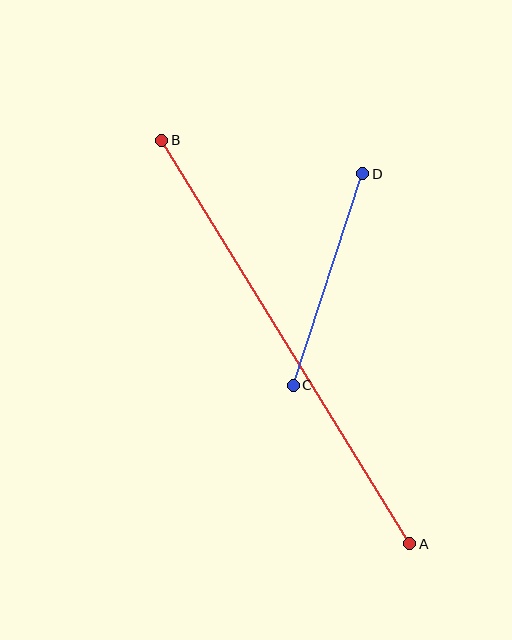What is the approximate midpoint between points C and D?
The midpoint is at approximately (328, 279) pixels.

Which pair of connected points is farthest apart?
Points A and B are farthest apart.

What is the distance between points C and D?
The distance is approximately 222 pixels.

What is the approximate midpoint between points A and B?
The midpoint is at approximately (286, 342) pixels.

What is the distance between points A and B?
The distance is approximately 474 pixels.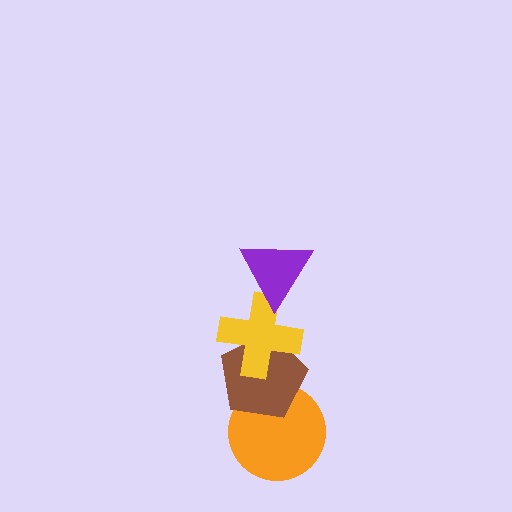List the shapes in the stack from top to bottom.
From top to bottom: the purple triangle, the yellow cross, the brown pentagon, the orange circle.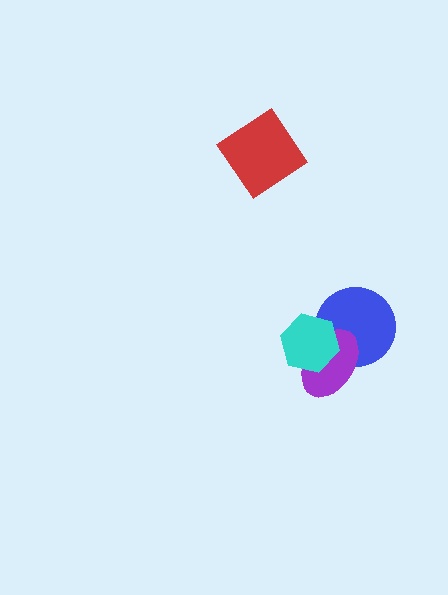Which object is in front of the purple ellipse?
The cyan hexagon is in front of the purple ellipse.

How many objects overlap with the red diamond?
0 objects overlap with the red diamond.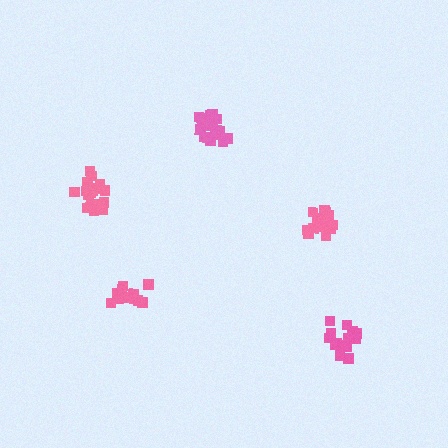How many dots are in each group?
Group 1: 17 dots, Group 2: 20 dots, Group 3: 19 dots, Group 4: 15 dots, Group 5: 16 dots (87 total).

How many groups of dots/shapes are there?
There are 5 groups.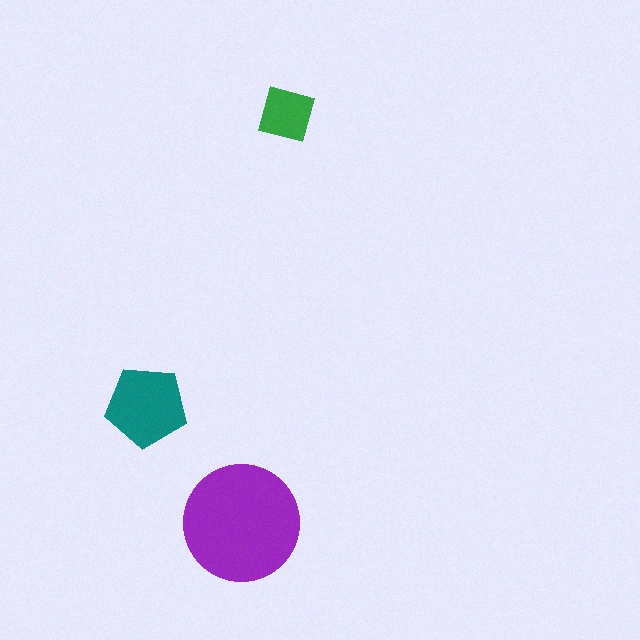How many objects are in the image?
There are 3 objects in the image.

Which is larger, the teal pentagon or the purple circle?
The purple circle.